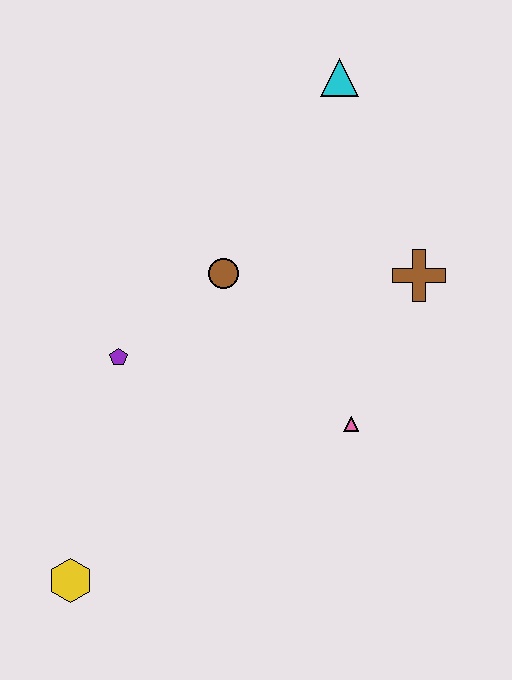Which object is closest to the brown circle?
The purple pentagon is closest to the brown circle.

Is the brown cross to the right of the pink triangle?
Yes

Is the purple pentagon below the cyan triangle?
Yes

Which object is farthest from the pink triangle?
The cyan triangle is farthest from the pink triangle.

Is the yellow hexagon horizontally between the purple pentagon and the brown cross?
No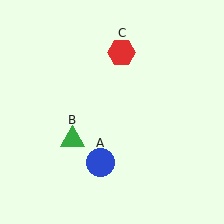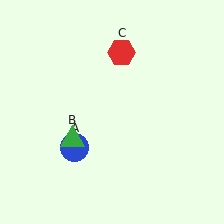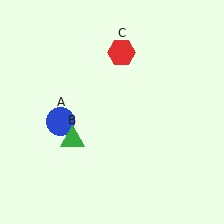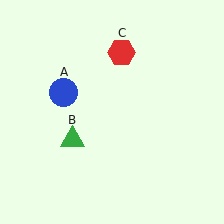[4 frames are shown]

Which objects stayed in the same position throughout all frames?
Green triangle (object B) and red hexagon (object C) remained stationary.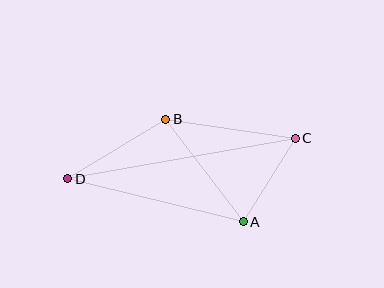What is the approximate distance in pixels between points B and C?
The distance between B and C is approximately 131 pixels.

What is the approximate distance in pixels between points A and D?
The distance between A and D is approximately 181 pixels.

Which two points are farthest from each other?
Points C and D are farthest from each other.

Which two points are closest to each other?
Points A and C are closest to each other.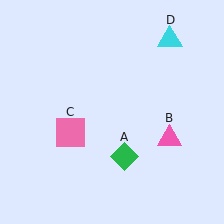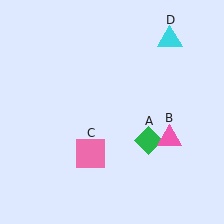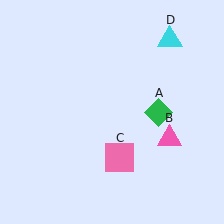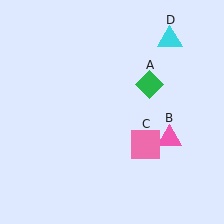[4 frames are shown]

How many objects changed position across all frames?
2 objects changed position: green diamond (object A), pink square (object C).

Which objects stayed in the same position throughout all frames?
Pink triangle (object B) and cyan triangle (object D) remained stationary.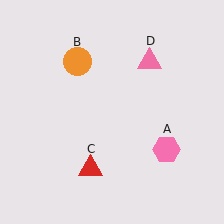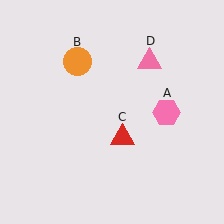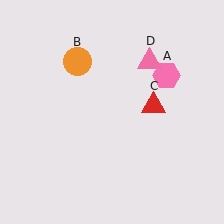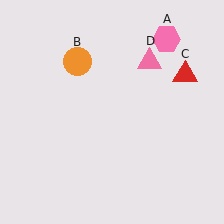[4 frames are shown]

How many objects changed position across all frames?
2 objects changed position: pink hexagon (object A), red triangle (object C).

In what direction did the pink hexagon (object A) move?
The pink hexagon (object A) moved up.